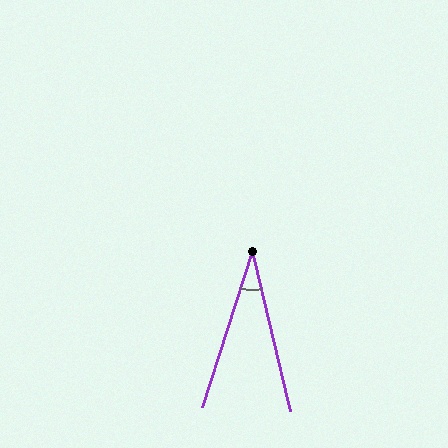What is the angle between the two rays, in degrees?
Approximately 31 degrees.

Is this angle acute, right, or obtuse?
It is acute.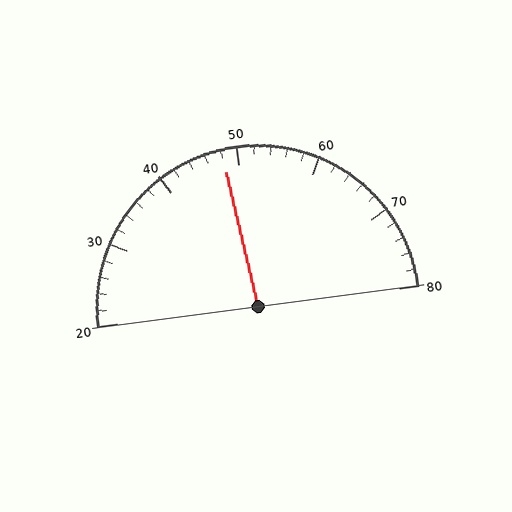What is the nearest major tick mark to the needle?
The nearest major tick mark is 50.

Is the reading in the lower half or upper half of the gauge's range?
The reading is in the lower half of the range (20 to 80).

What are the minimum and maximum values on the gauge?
The gauge ranges from 20 to 80.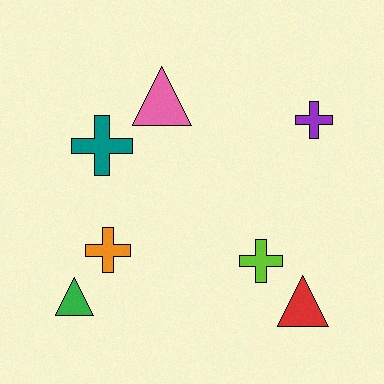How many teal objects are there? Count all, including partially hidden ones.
There is 1 teal object.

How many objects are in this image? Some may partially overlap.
There are 7 objects.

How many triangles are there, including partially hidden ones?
There are 3 triangles.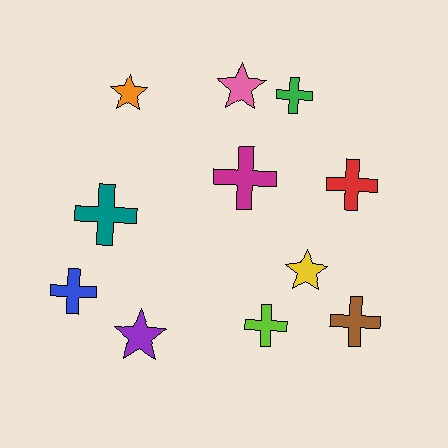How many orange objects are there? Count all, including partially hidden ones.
There is 1 orange object.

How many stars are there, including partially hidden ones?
There are 4 stars.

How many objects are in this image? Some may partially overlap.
There are 11 objects.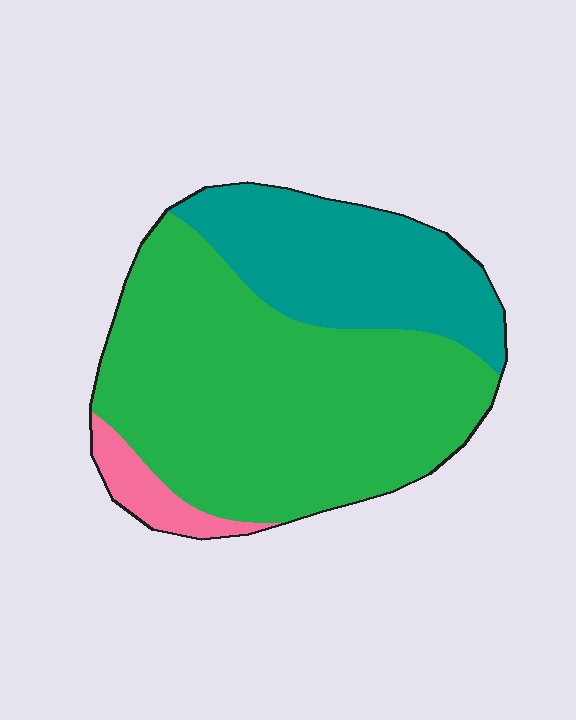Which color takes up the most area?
Green, at roughly 65%.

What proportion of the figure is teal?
Teal takes up about one third (1/3) of the figure.